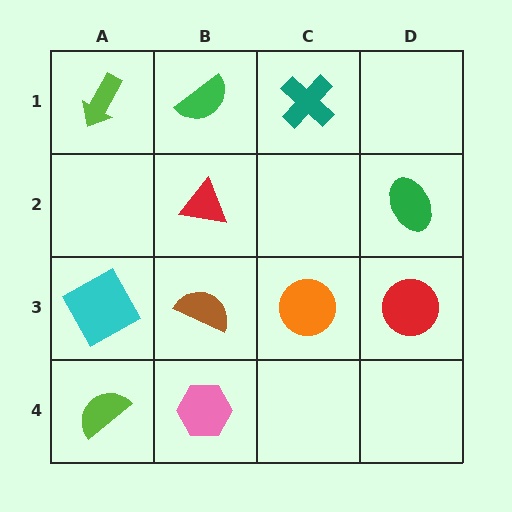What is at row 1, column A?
A lime arrow.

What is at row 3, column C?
An orange circle.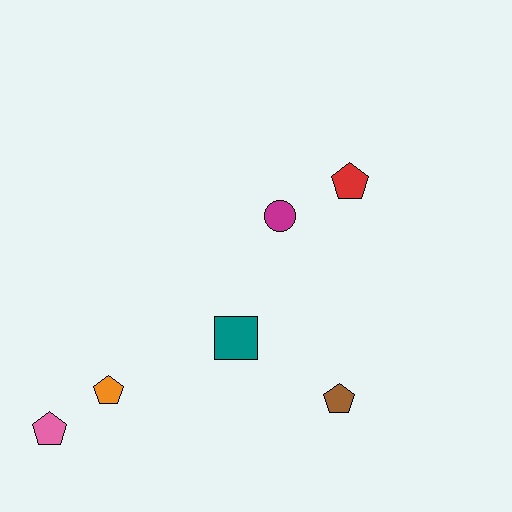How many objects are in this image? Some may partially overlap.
There are 6 objects.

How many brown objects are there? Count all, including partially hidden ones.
There is 1 brown object.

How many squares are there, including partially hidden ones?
There is 1 square.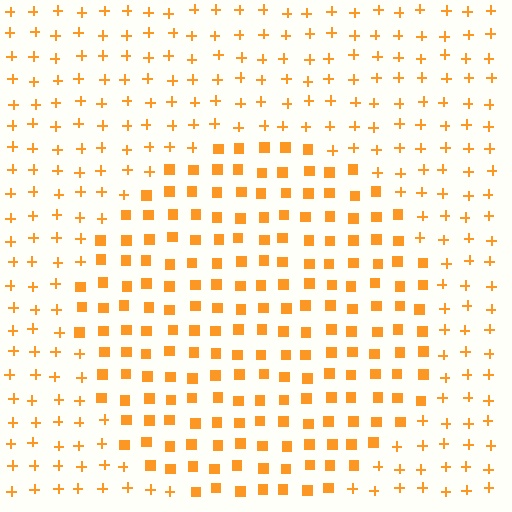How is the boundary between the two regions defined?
The boundary is defined by a change in element shape: squares inside vs. plus signs outside. All elements share the same color and spacing.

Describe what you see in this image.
The image is filled with small orange elements arranged in a uniform grid. A circle-shaped region contains squares, while the surrounding area contains plus signs. The boundary is defined purely by the change in element shape.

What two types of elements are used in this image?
The image uses squares inside the circle region and plus signs outside it.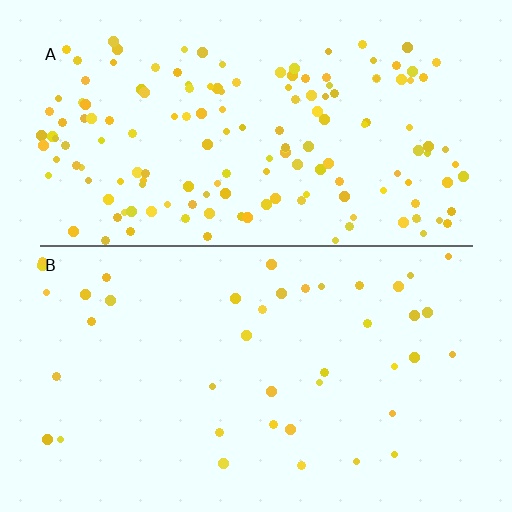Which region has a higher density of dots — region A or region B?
A (the top).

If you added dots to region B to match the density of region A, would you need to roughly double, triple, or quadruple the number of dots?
Approximately quadruple.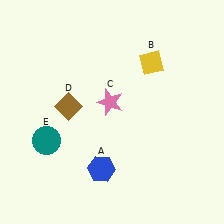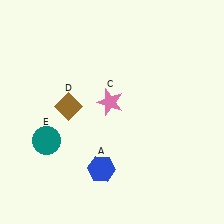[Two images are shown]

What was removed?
The yellow diamond (B) was removed in Image 2.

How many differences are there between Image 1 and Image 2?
There is 1 difference between the two images.